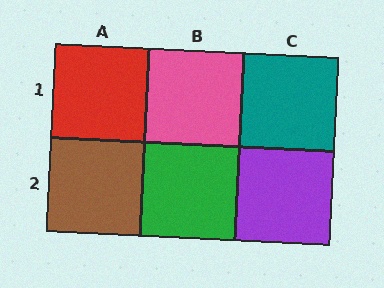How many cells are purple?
1 cell is purple.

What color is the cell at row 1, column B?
Pink.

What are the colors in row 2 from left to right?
Brown, green, purple.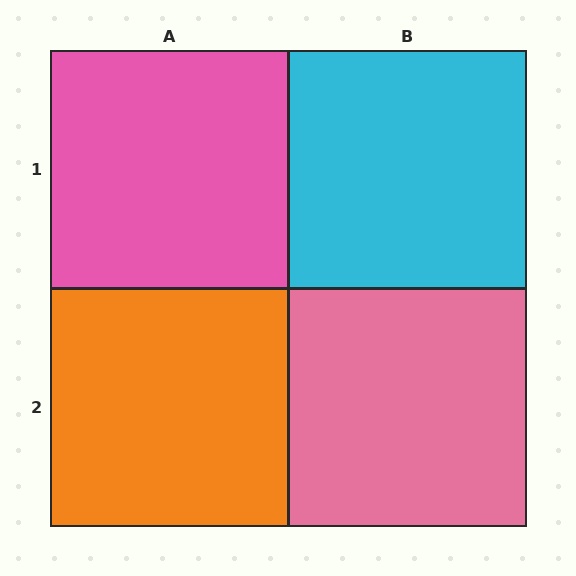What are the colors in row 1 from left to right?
Pink, cyan.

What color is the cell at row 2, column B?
Pink.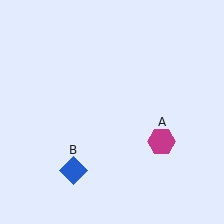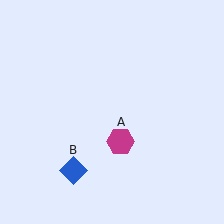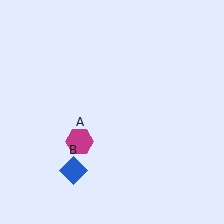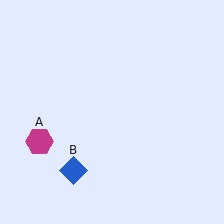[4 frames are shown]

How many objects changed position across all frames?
1 object changed position: magenta hexagon (object A).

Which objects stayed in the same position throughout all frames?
Blue diamond (object B) remained stationary.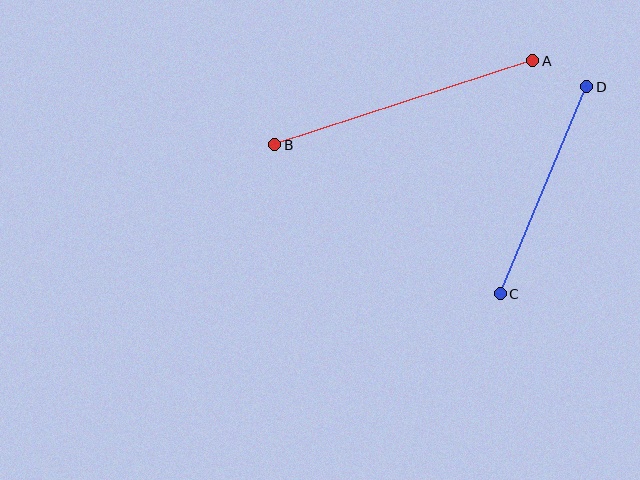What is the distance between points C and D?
The distance is approximately 224 pixels.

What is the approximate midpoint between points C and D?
The midpoint is at approximately (544, 190) pixels.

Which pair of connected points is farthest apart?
Points A and B are farthest apart.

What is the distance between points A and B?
The distance is approximately 272 pixels.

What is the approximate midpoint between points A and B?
The midpoint is at approximately (404, 103) pixels.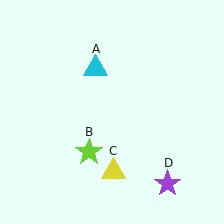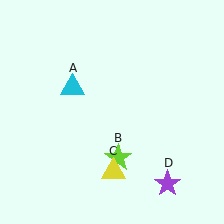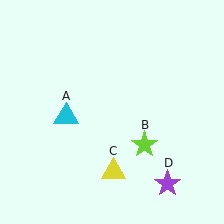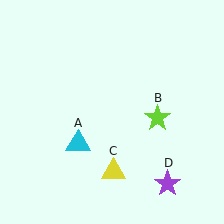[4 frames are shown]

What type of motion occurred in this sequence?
The cyan triangle (object A), lime star (object B) rotated counterclockwise around the center of the scene.